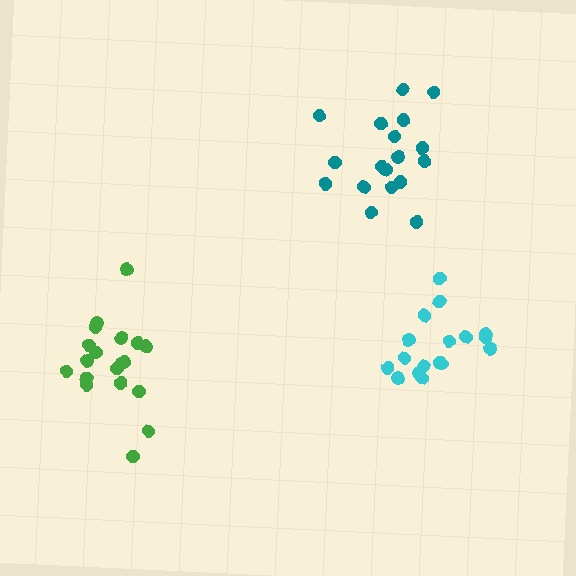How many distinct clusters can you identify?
There are 3 distinct clusters.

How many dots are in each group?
Group 1: 19 dots, Group 2: 17 dots, Group 3: 19 dots (55 total).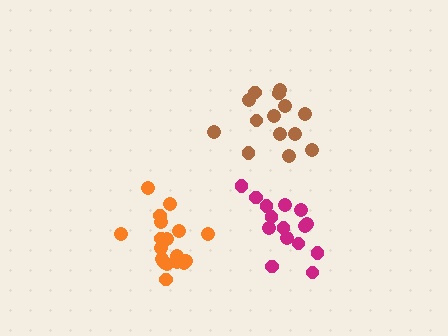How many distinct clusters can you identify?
There are 3 distinct clusters.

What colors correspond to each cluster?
The clusters are colored: magenta, brown, orange.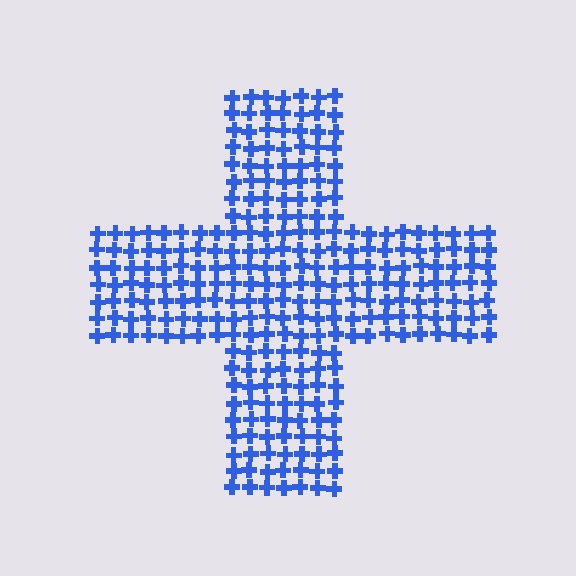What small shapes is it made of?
It is made of small crosses.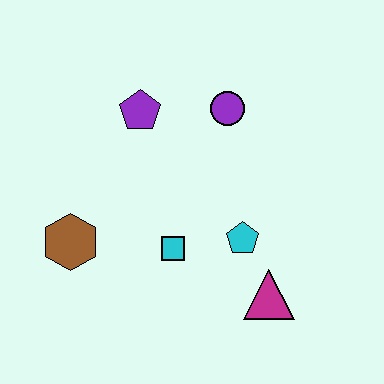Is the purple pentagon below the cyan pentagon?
No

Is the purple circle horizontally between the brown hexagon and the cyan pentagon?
Yes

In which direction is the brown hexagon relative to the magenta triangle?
The brown hexagon is to the left of the magenta triangle.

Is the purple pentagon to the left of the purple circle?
Yes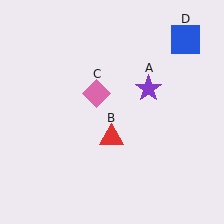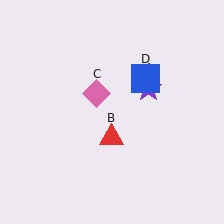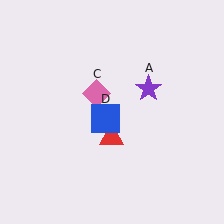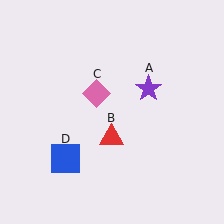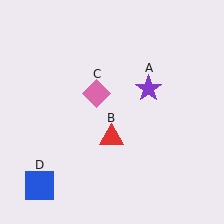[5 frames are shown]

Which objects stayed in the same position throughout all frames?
Purple star (object A) and red triangle (object B) and pink diamond (object C) remained stationary.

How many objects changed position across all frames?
1 object changed position: blue square (object D).